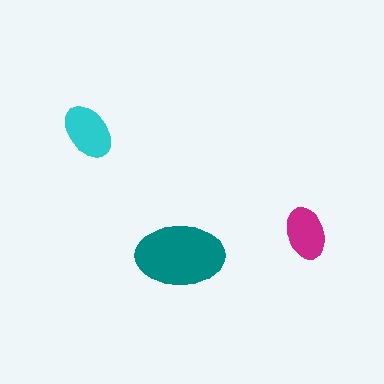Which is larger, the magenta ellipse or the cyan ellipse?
The cyan one.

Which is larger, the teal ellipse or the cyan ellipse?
The teal one.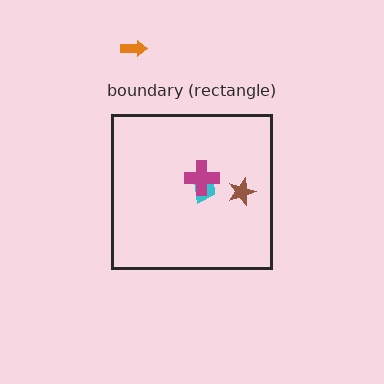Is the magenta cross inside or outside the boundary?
Inside.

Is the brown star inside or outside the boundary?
Inside.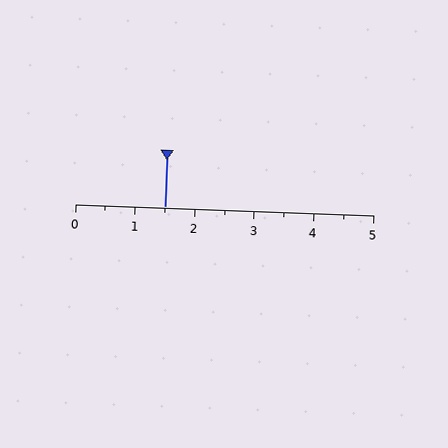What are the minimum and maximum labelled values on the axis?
The axis runs from 0 to 5.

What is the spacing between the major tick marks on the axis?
The major ticks are spaced 1 apart.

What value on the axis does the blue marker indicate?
The marker indicates approximately 1.5.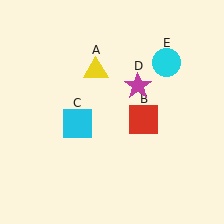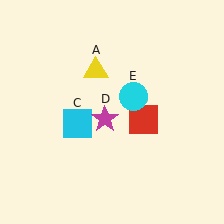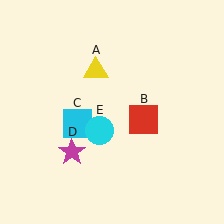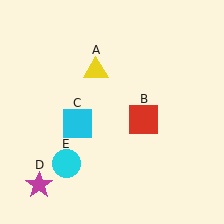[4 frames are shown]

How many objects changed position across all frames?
2 objects changed position: magenta star (object D), cyan circle (object E).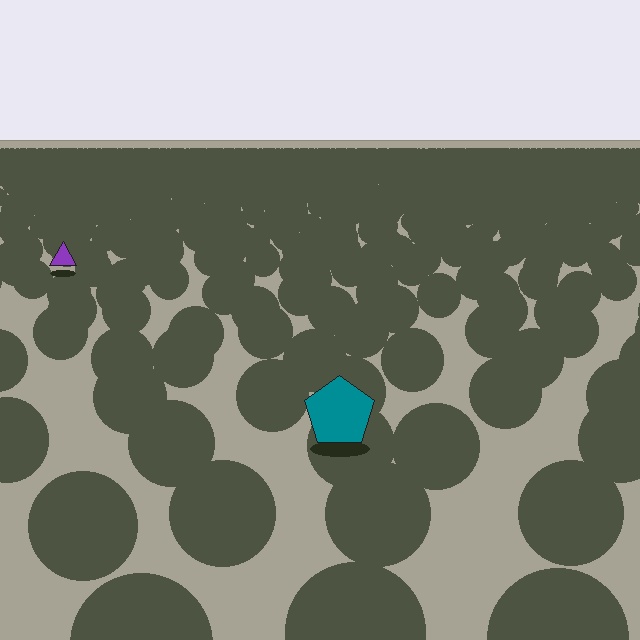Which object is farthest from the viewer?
The purple triangle is farthest from the viewer. It appears smaller and the ground texture around it is denser.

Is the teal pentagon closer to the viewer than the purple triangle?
Yes. The teal pentagon is closer — you can tell from the texture gradient: the ground texture is coarser near it.